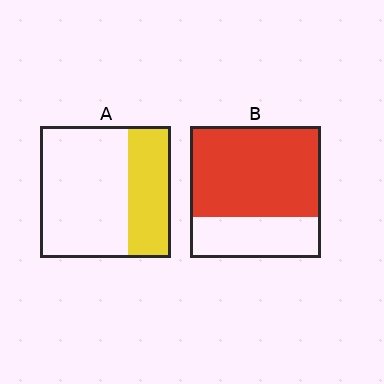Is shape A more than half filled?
No.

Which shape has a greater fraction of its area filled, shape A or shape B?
Shape B.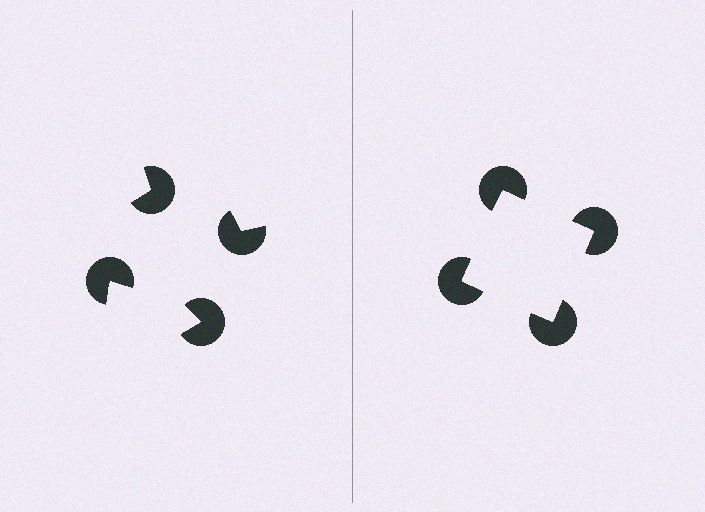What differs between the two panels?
The pac-man discs are positioned identically on both sides; only the wedge orientations differ. On the right they align to a square; on the left they are misaligned.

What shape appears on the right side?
An illusory square.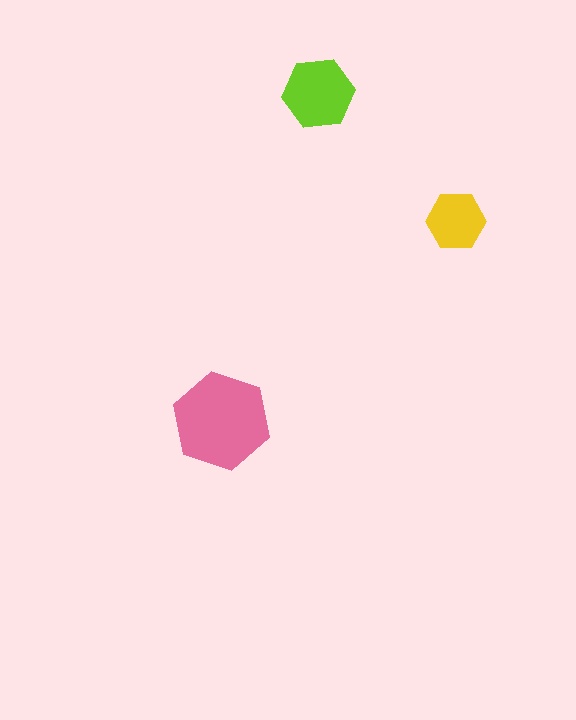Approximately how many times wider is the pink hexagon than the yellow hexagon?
About 1.5 times wider.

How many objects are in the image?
There are 3 objects in the image.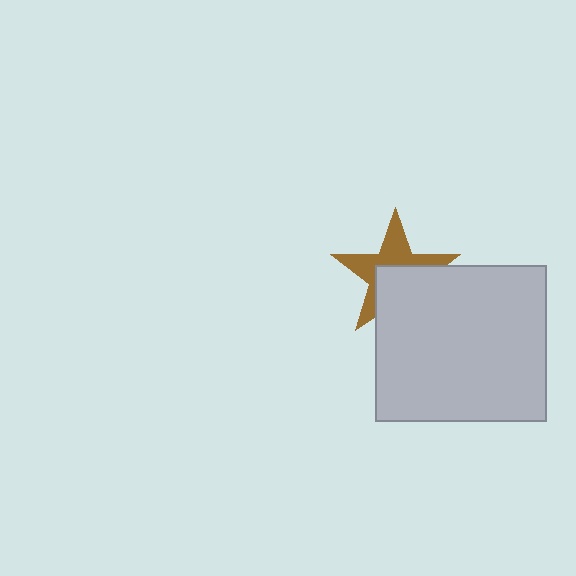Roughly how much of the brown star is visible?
About half of it is visible (roughly 53%).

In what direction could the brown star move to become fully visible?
The brown star could move up. That would shift it out from behind the light gray rectangle entirely.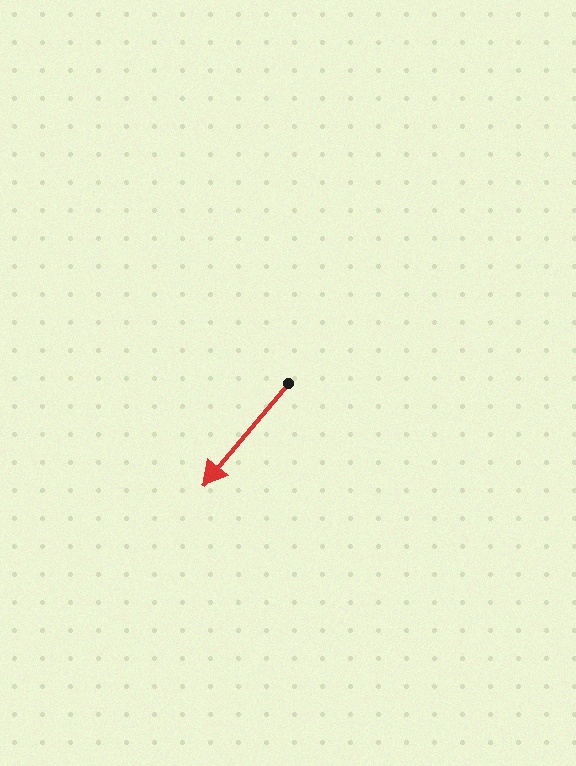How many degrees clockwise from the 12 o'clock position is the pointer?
Approximately 220 degrees.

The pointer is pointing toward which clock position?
Roughly 7 o'clock.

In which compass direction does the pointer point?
Southwest.